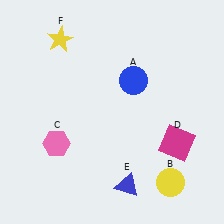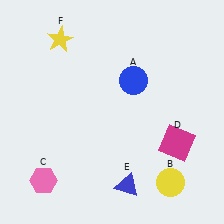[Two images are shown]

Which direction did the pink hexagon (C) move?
The pink hexagon (C) moved down.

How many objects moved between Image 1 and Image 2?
1 object moved between the two images.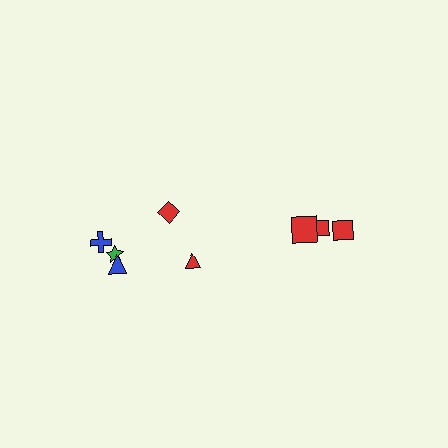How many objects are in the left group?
There are 5 objects.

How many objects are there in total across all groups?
There are 8 objects.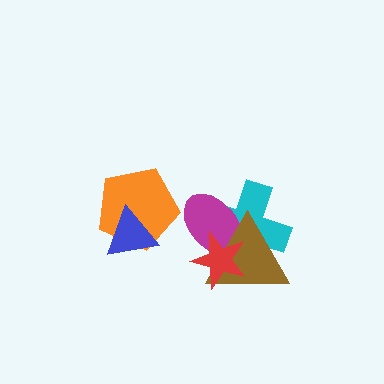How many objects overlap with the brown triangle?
3 objects overlap with the brown triangle.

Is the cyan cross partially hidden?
Yes, it is partially covered by another shape.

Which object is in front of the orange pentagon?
The blue triangle is in front of the orange pentagon.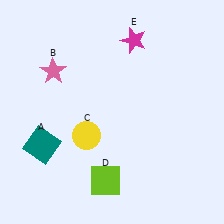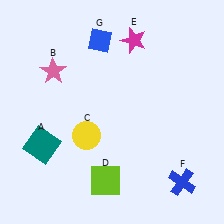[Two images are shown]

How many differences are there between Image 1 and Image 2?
There are 2 differences between the two images.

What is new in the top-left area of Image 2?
A blue diamond (G) was added in the top-left area of Image 2.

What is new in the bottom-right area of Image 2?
A blue cross (F) was added in the bottom-right area of Image 2.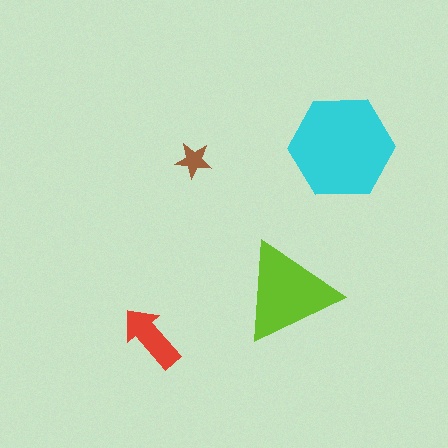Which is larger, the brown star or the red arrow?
The red arrow.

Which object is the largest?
The cyan hexagon.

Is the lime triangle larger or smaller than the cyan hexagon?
Smaller.